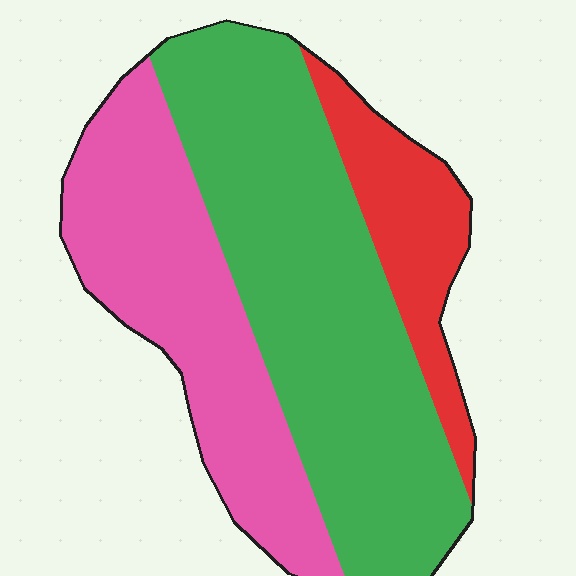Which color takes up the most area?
Green, at roughly 50%.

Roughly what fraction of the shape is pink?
Pink covers roughly 35% of the shape.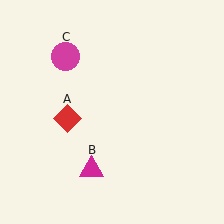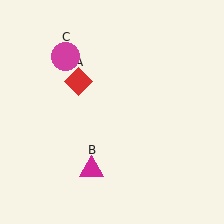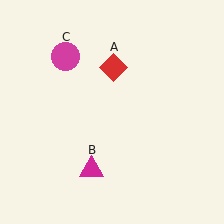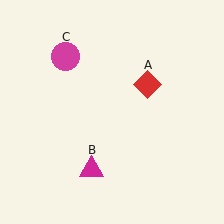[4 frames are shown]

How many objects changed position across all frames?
1 object changed position: red diamond (object A).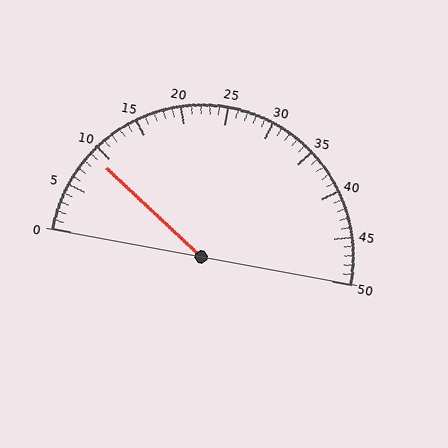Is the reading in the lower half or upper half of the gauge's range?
The reading is in the lower half of the range (0 to 50).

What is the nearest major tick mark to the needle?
The nearest major tick mark is 10.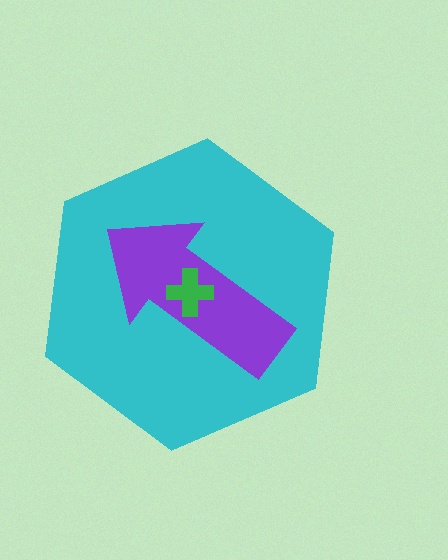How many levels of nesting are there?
3.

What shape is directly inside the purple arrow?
The green cross.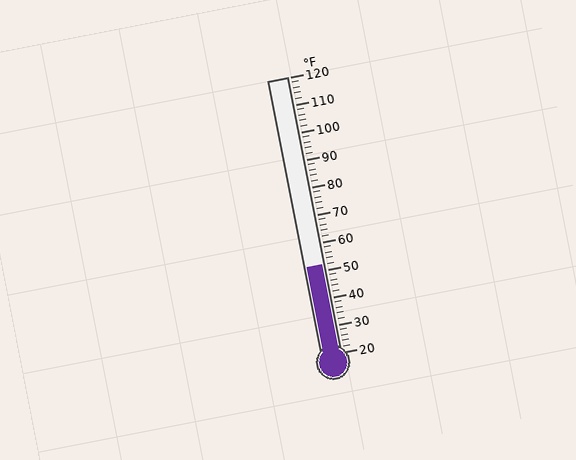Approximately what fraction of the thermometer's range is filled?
The thermometer is filled to approximately 30% of its range.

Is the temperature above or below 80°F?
The temperature is below 80°F.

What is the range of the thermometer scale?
The thermometer scale ranges from 20°F to 120°F.